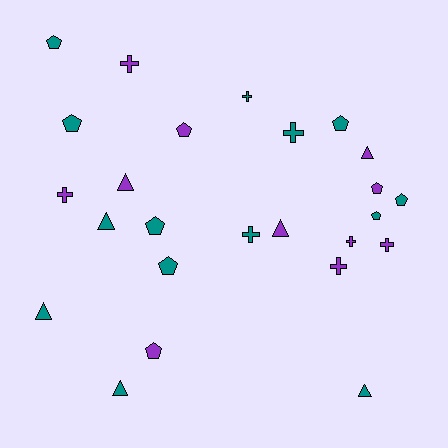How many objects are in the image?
There are 25 objects.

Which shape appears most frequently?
Pentagon, with 10 objects.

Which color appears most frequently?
Teal, with 14 objects.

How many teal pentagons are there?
There are 7 teal pentagons.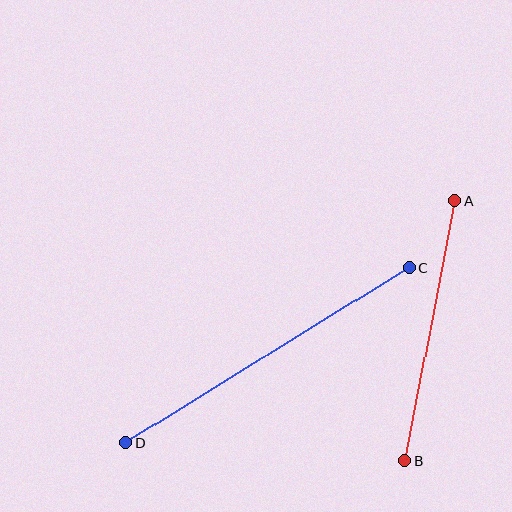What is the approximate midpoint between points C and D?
The midpoint is at approximately (267, 355) pixels.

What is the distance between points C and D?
The distance is approximately 334 pixels.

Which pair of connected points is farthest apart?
Points C and D are farthest apart.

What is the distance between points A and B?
The distance is approximately 265 pixels.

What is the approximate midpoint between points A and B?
The midpoint is at approximately (430, 331) pixels.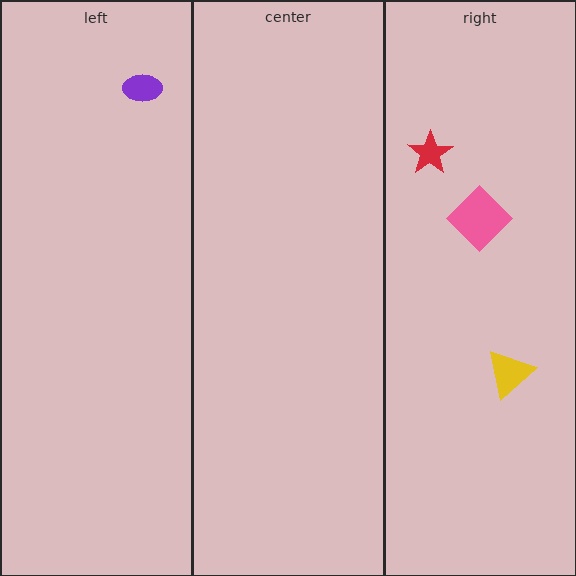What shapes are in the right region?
The red star, the yellow triangle, the pink diamond.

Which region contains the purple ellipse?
The left region.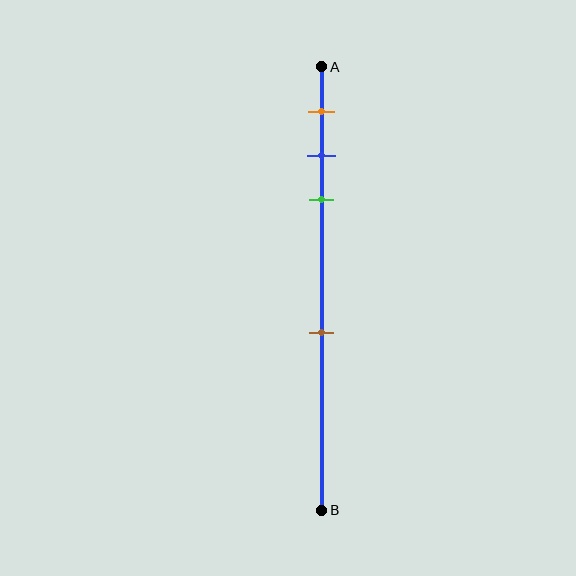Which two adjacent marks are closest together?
The blue and green marks are the closest adjacent pair.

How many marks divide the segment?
There are 4 marks dividing the segment.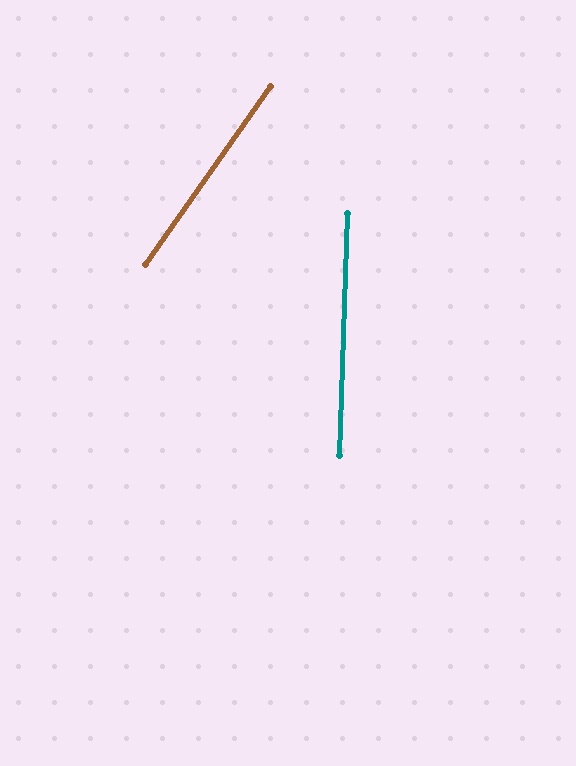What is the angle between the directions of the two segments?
Approximately 33 degrees.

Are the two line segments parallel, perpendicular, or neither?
Neither parallel nor perpendicular — they differ by about 33°.